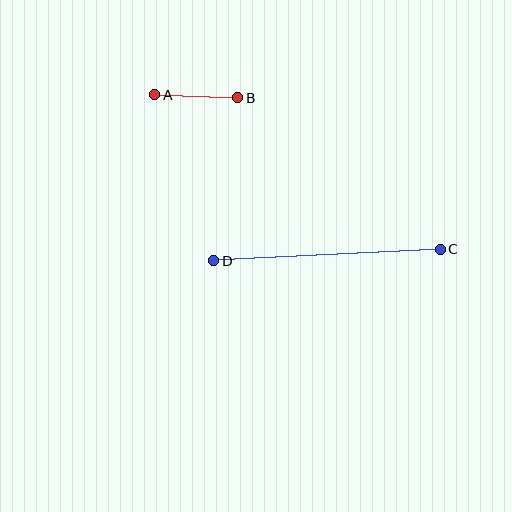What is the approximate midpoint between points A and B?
The midpoint is at approximately (196, 96) pixels.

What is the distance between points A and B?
The distance is approximately 83 pixels.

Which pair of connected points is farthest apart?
Points C and D are farthest apart.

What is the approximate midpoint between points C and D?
The midpoint is at approximately (327, 255) pixels.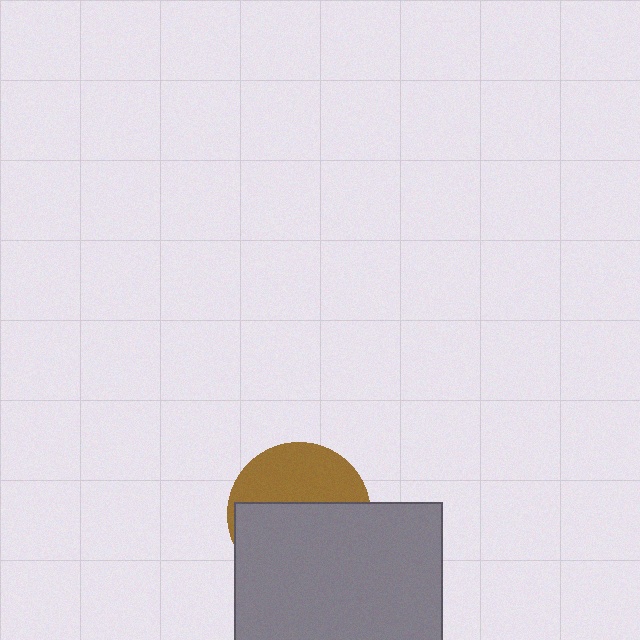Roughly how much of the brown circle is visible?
A small part of it is visible (roughly 40%).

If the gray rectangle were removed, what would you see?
You would see the complete brown circle.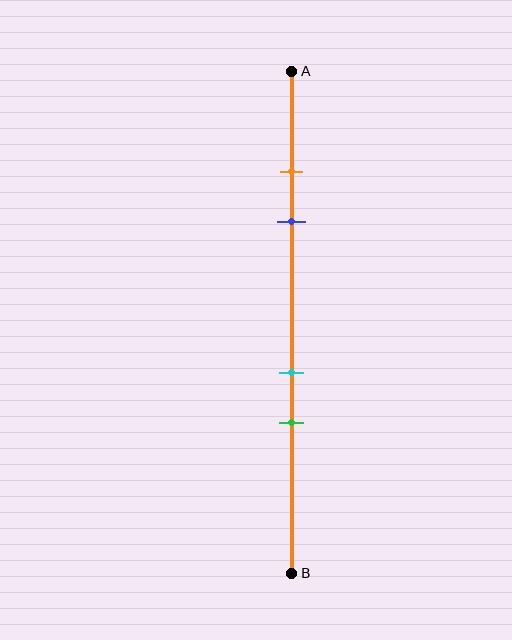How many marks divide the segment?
There are 4 marks dividing the segment.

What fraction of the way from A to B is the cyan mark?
The cyan mark is approximately 60% (0.6) of the way from A to B.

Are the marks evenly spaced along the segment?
No, the marks are not evenly spaced.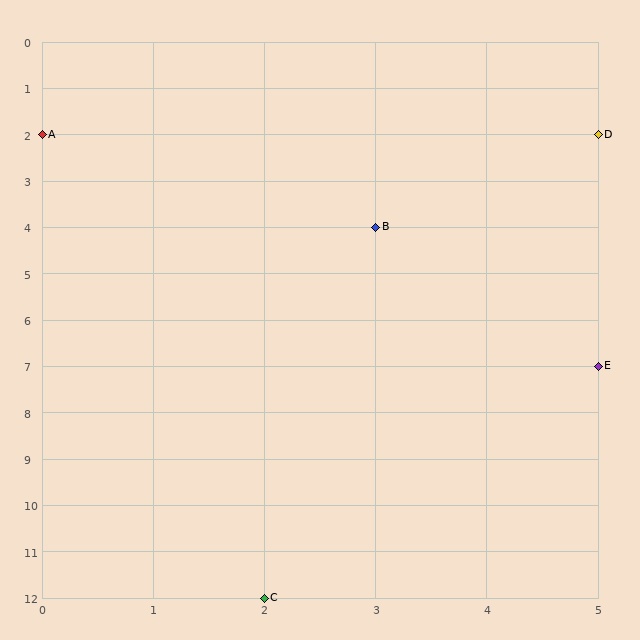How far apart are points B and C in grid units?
Points B and C are 1 column and 8 rows apart (about 8.1 grid units diagonally).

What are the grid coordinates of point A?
Point A is at grid coordinates (0, 2).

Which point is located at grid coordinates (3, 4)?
Point B is at (3, 4).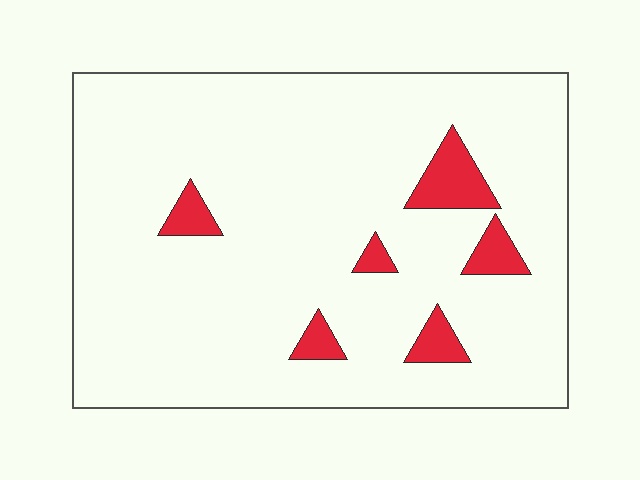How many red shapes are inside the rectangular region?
6.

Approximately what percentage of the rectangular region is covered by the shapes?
Approximately 10%.